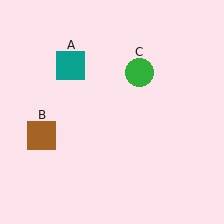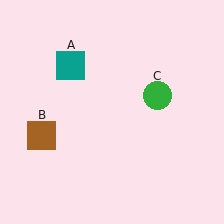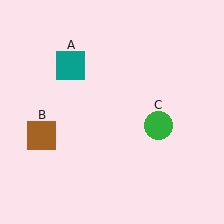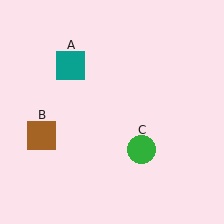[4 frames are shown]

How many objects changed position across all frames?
1 object changed position: green circle (object C).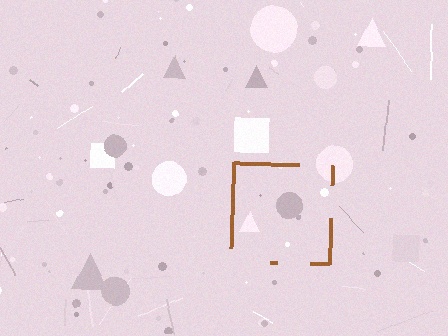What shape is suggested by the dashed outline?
The dashed outline suggests a square.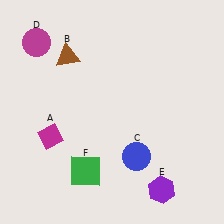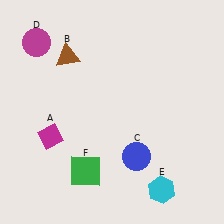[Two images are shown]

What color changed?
The hexagon (E) changed from purple in Image 1 to cyan in Image 2.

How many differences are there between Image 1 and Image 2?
There is 1 difference between the two images.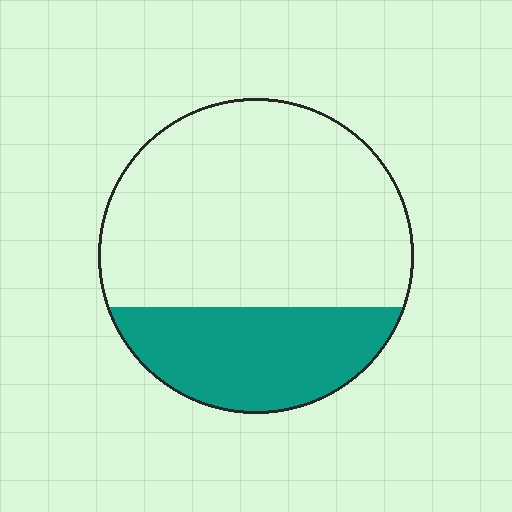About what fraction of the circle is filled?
About one third (1/3).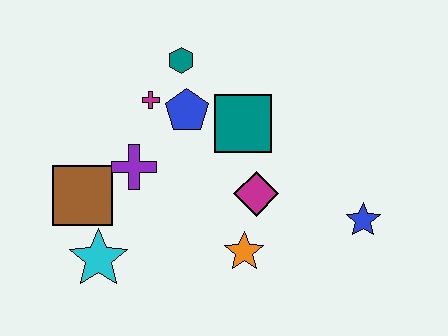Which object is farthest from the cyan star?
The blue star is farthest from the cyan star.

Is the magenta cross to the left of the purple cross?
No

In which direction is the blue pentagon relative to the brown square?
The blue pentagon is to the right of the brown square.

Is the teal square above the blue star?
Yes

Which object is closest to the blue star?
The magenta diamond is closest to the blue star.